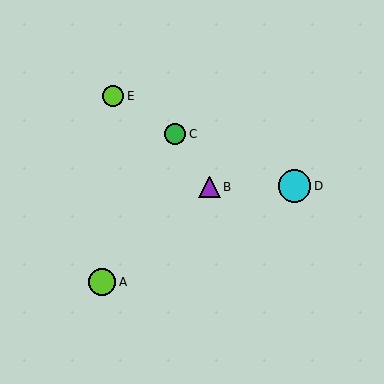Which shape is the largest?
The cyan circle (labeled D) is the largest.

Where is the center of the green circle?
The center of the green circle is at (175, 134).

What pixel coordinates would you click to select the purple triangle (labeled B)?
Click at (209, 187) to select the purple triangle B.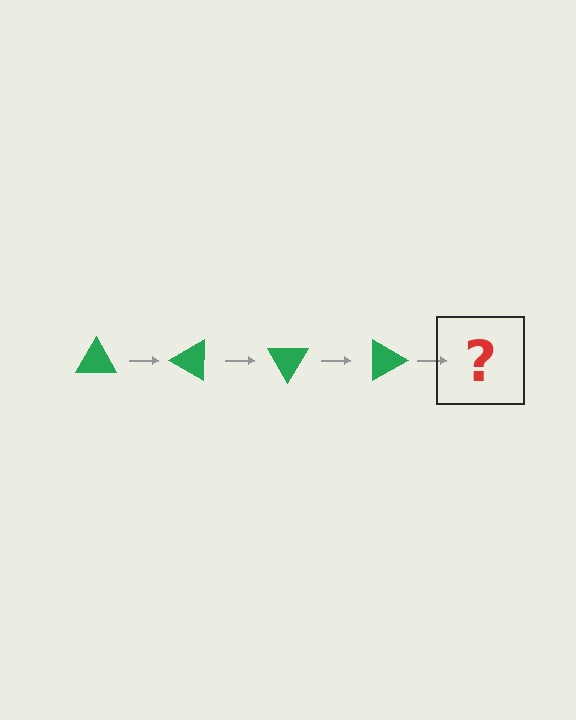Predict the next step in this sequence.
The next step is a green triangle rotated 120 degrees.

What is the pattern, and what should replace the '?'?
The pattern is that the triangle rotates 30 degrees each step. The '?' should be a green triangle rotated 120 degrees.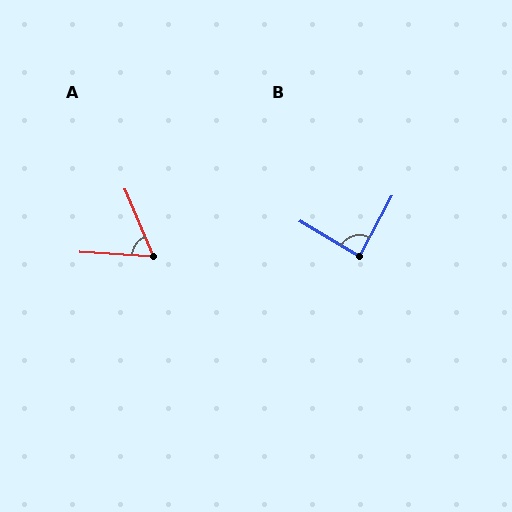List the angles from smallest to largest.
A (63°), B (88°).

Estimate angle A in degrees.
Approximately 63 degrees.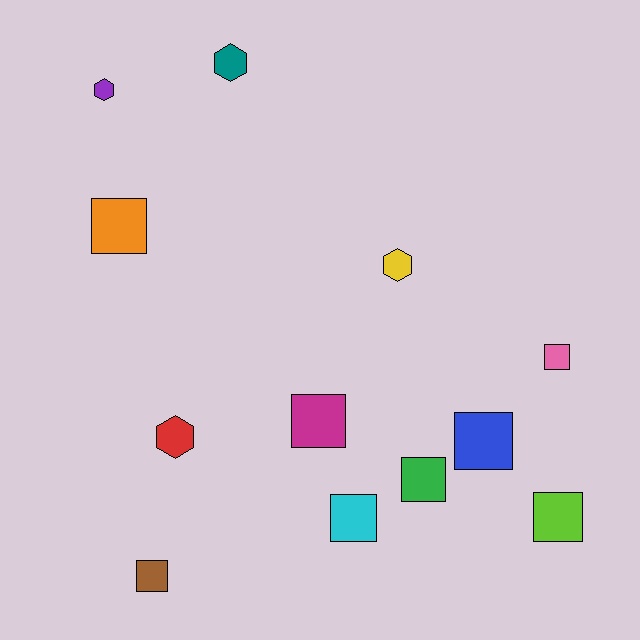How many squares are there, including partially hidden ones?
There are 8 squares.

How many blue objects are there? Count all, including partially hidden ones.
There is 1 blue object.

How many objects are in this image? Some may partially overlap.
There are 12 objects.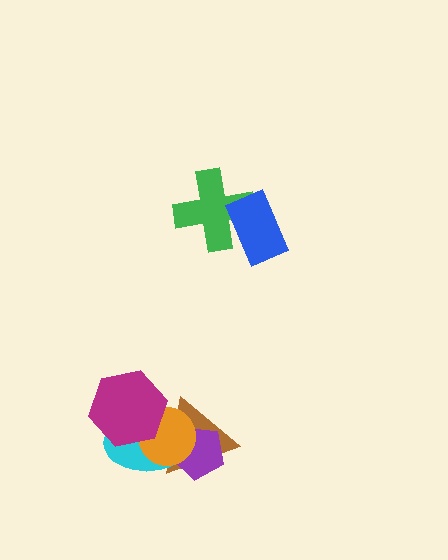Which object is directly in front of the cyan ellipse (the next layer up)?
The orange circle is directly in front of the cyan ellipse.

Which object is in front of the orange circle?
The magenta hexagon is in front of the orange circle.